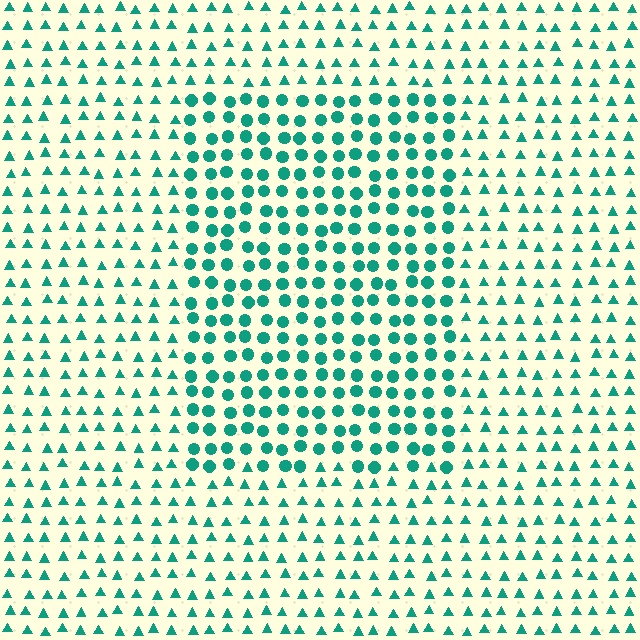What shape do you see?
I see a rectangle.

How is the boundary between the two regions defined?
The boundary is defined by a change in element shape: circles inside vs. triangles outside. All elements share the same color and spacing.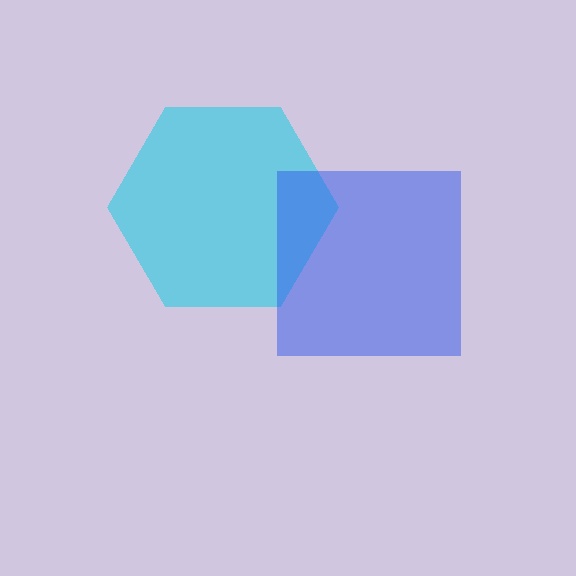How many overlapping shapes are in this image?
There are 2 overlapping shapes in the image.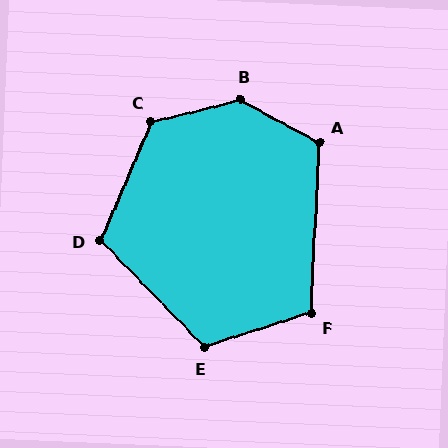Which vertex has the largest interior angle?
B, at approximately 137 degrees.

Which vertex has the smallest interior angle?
F, at approximately 110 degrees.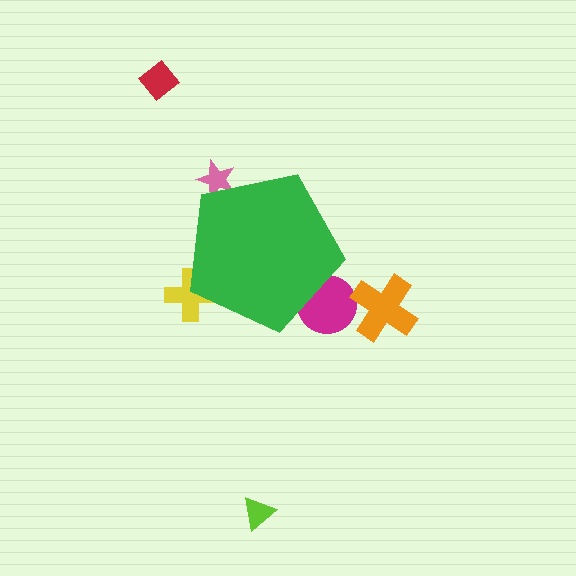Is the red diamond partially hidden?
No, the red diamond is fully visible.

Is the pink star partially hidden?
Yes, the pink star is partially hidden behind the green pentagon.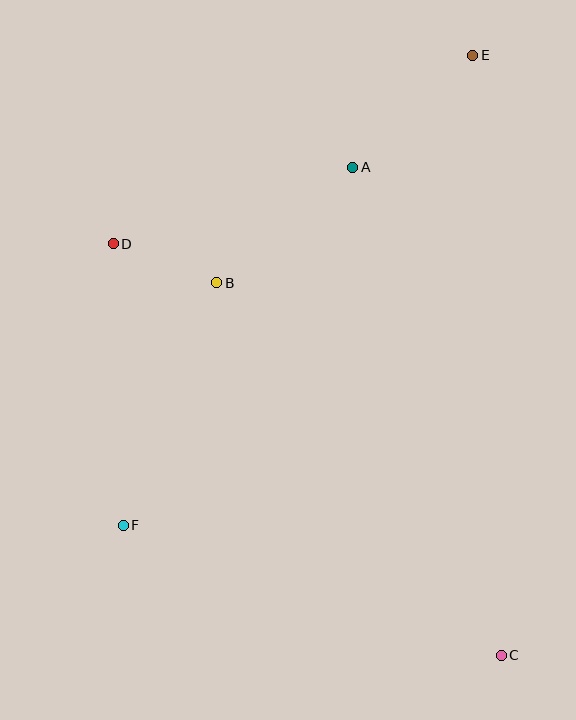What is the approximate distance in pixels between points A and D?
The distance between A and D is approximately 252 pixels.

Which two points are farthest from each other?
Points C and E are farthest from each other.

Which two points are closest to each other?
Points B and D are closest to each other.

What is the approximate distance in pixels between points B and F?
The distance between B and F is approximately 260 pixels.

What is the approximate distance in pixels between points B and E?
The distance between B and E is approximately 342 pixels.